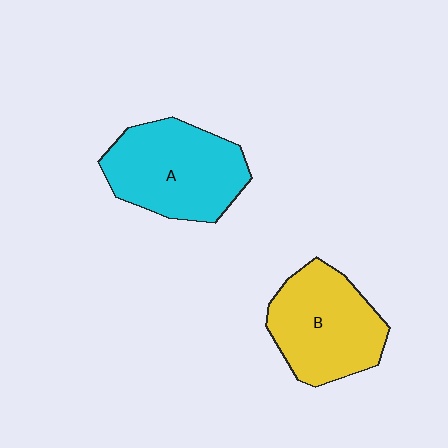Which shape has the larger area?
Shape A (cyan).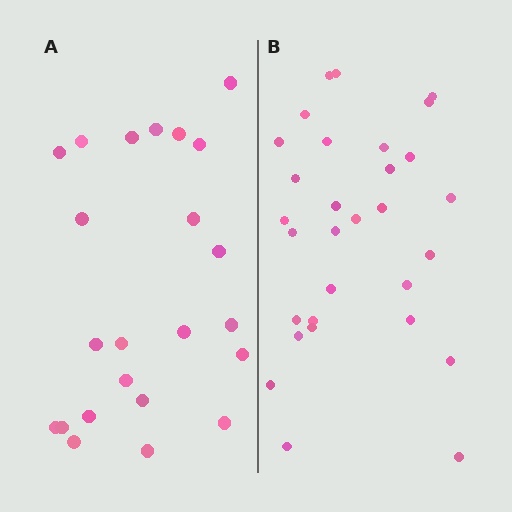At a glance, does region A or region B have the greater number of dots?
Region B (the right region) has more dots.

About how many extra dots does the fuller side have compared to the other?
Region B has roughly 8 or so more dots than region A.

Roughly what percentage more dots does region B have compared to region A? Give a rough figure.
About 30% more.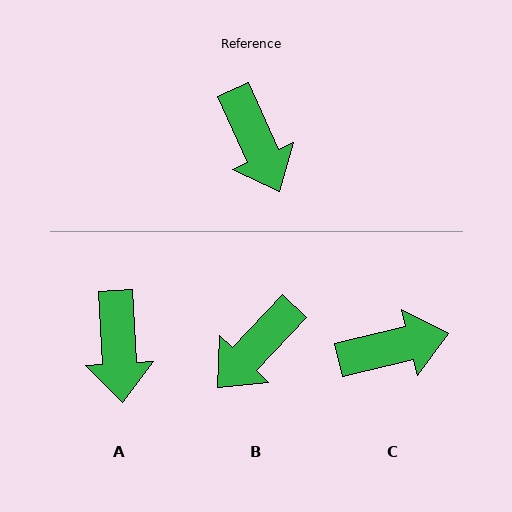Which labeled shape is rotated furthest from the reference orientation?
C, about 79 degrees away.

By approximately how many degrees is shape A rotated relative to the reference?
Approximately 21 degrees clockwise.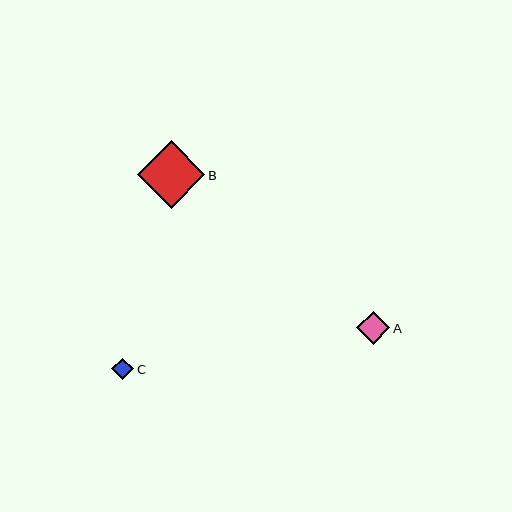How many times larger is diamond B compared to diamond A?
Diamond B is approximately 2.0 times the size of diamond A.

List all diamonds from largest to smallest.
From largest to smallest: B, A, C.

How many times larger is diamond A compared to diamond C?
Diamond A is approximately 1.5 times the size of diamond C.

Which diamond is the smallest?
Diamond C is the smallest with a size of approximately 22 pixels.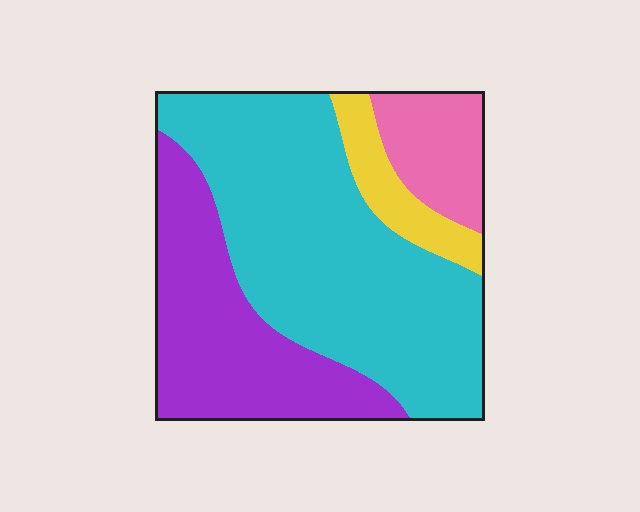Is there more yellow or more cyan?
Cyan.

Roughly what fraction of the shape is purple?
Purple covers 29% of the shape.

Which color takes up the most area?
Cyan, at roughly 50%.